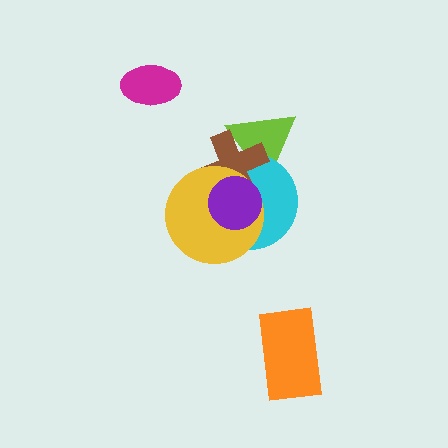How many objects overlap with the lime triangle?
2 objects overlap with the lime triangle.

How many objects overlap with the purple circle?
3 objects overlap with the purple circle.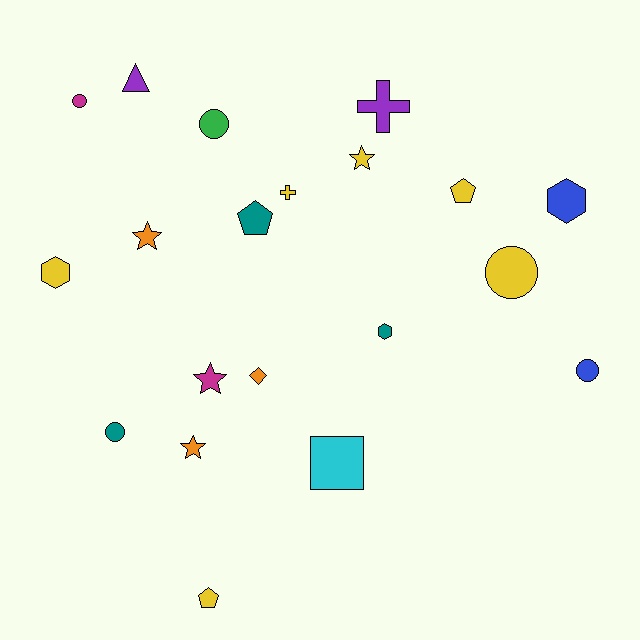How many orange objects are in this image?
There are 3 orange objects.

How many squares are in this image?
There is 1 square.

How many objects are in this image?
There are 20 objects.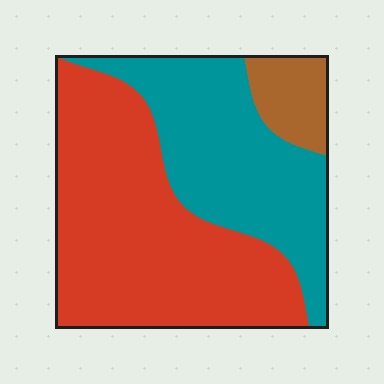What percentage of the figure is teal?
Teal covers roughly 35% of the figure.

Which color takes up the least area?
Brown, at roughly 10%.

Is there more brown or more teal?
Teal.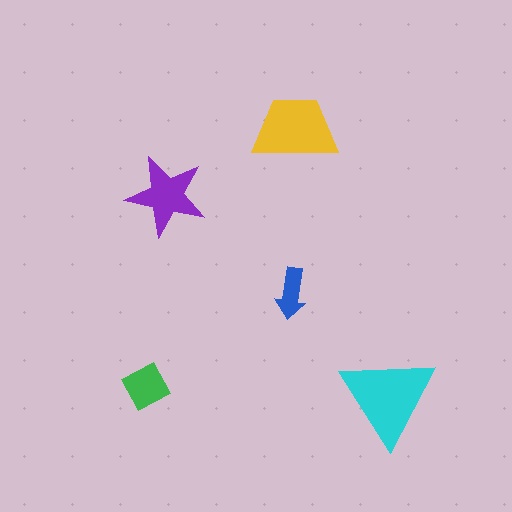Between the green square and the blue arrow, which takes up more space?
The green square.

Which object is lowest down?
The cyan triangle is bottommost.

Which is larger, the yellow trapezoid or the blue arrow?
The yellow trapezoid.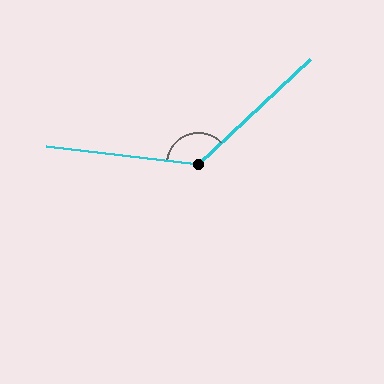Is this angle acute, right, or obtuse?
It is obtuse.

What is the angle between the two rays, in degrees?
Approximately 130 degrees.